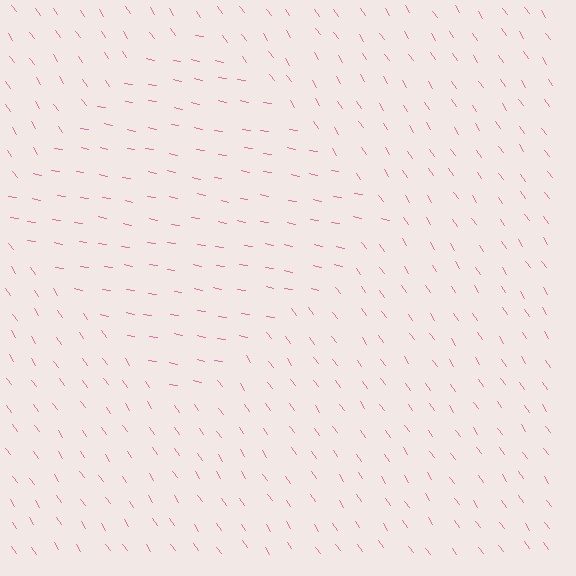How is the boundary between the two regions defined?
The boundary is defined purely by a change in line orientation (approximately 45 degrees difference). All lines are the same color and thickness.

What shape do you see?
I see a diamond.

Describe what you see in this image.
The image is filled with small pink line segments. A diamond region in the image has lines oriented differently from the surrounding lines, creating a visible texture boundary.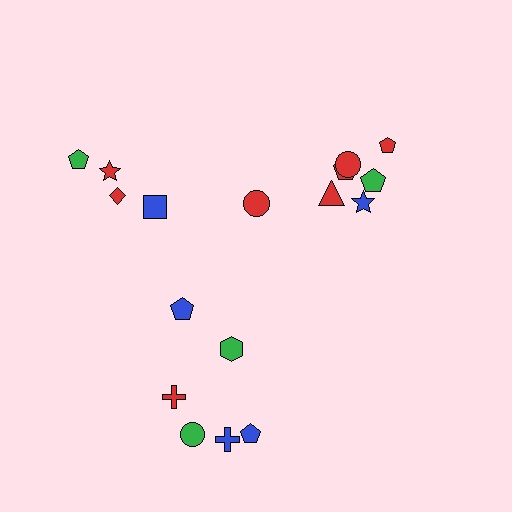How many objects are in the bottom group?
There are 6 objects.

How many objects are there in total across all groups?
There are 17 objects.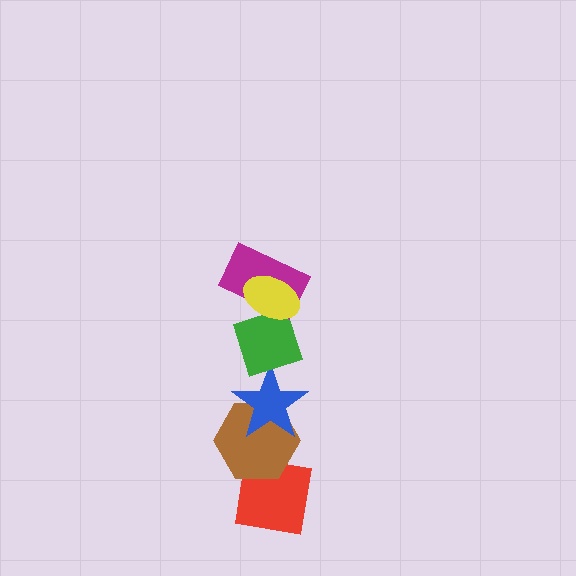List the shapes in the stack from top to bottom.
From top to bottom: the yellow ellipse, the magenta rectangle, the green diamond, the blue star, the brown hexagon, the red square.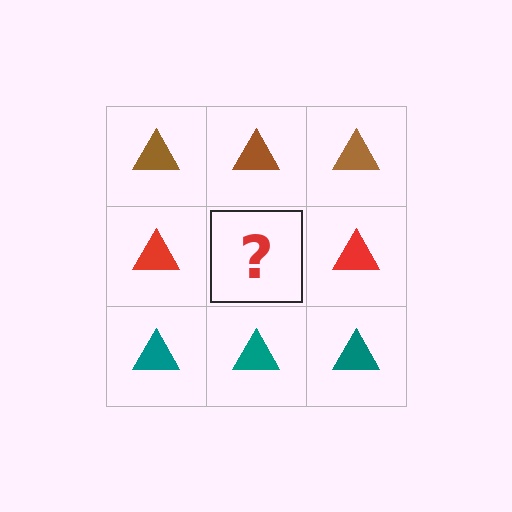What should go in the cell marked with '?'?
The missing cell should contain a red triangle.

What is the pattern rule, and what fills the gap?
The rule is that each row has a consistent color. The gap should be filled with a red triangle.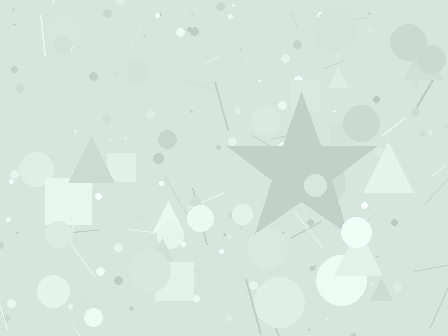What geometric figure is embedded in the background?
A star is embedded in the background.